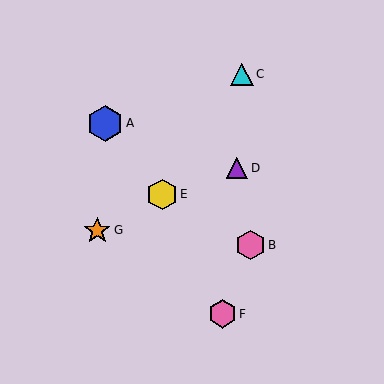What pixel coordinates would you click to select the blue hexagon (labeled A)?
Click at (105, 123) to select the blue hexagon A.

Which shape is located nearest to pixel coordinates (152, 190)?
The yellow hexagon (labeled E) at (162, 194) is nearest to that location.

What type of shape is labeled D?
Shape D is a purple triangle.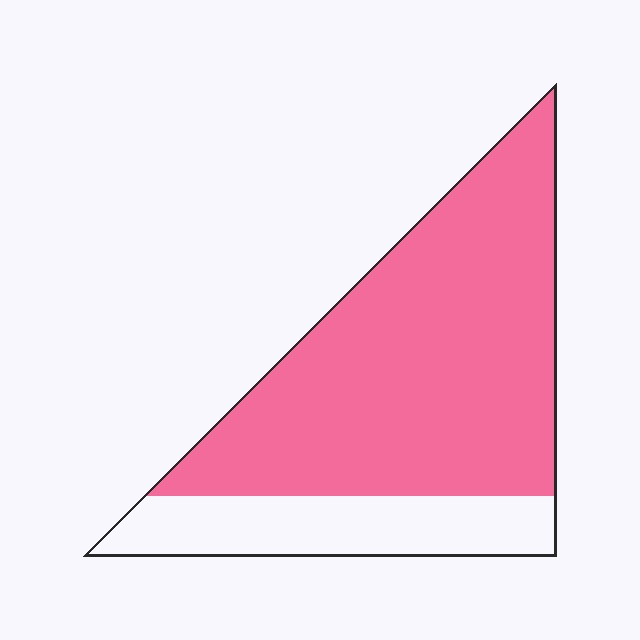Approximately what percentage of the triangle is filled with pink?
Approximately 75%.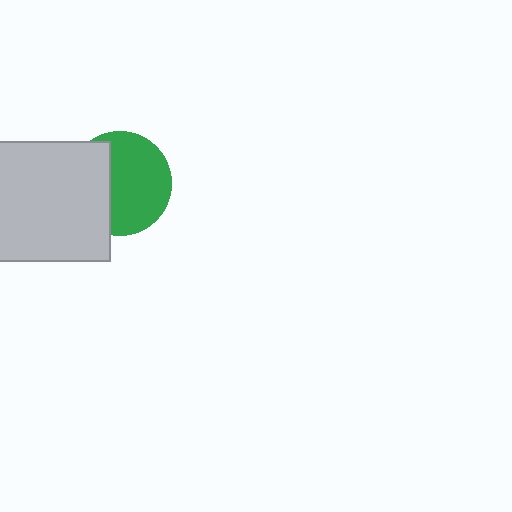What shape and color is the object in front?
The object in front is a light gray square.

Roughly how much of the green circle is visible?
About half of it is visible (roughly 62%).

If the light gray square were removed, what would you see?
You would see the complete green circle.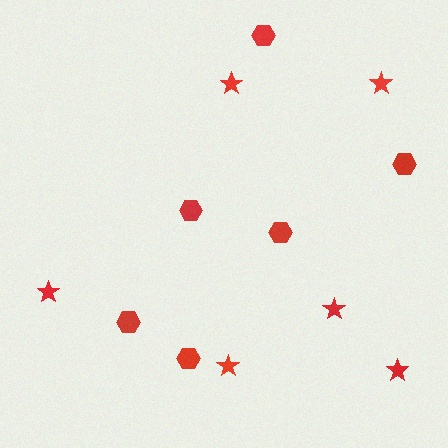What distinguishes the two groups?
There are 2 groups: one group of stars (6) and one group of hexagons (6).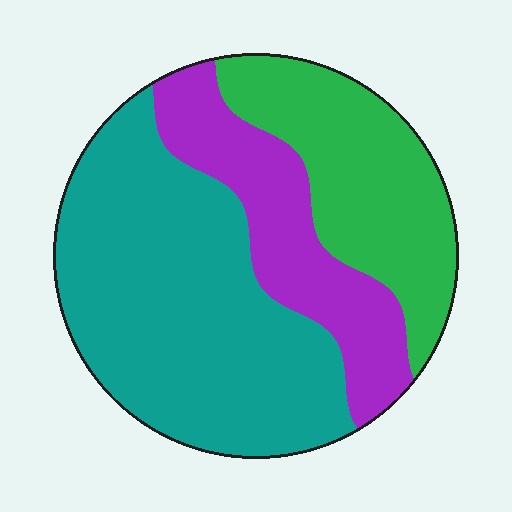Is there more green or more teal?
Teal.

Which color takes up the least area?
Purple, at roughly 25%.